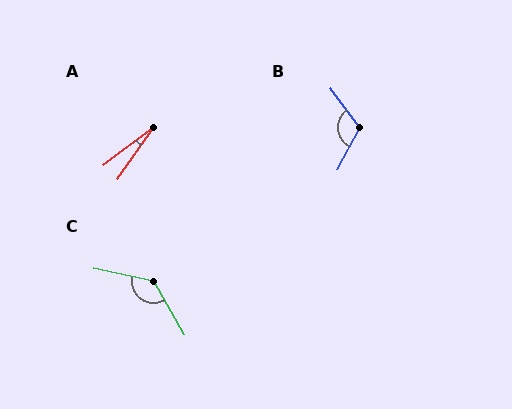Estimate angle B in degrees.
Approximately 116 degrees.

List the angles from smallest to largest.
A (18°), B (116°), C (133°).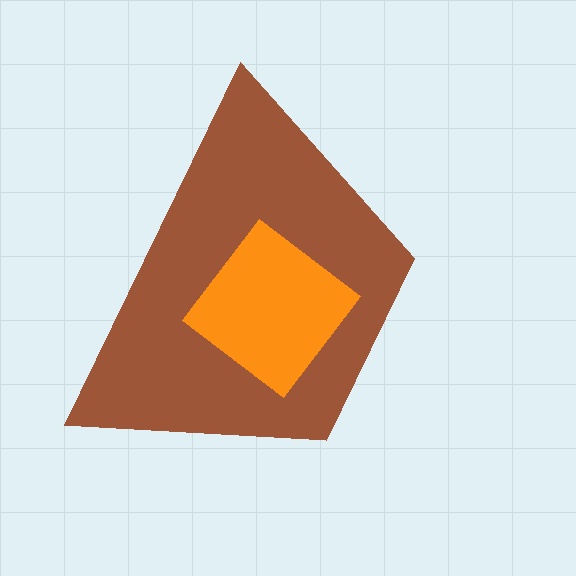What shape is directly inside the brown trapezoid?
The orange diamond.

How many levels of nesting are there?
2.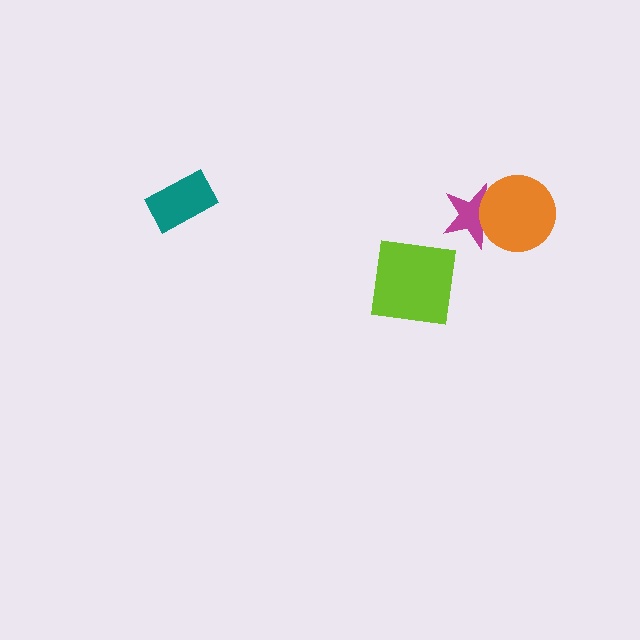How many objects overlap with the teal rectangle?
0 objects overlap with the teal rectangle.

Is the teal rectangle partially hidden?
No, no other shape covers it.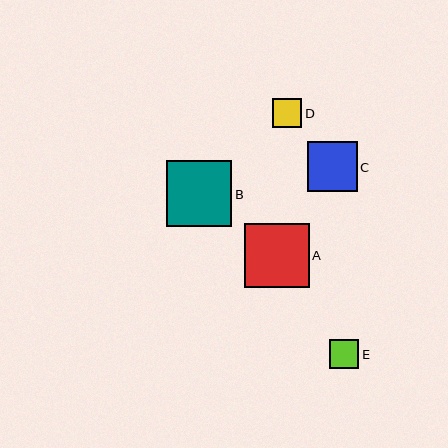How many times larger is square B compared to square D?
Square B is approximately 2.2 times the size of square D.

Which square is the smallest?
Square E is the smallest with a size of approximately 29 pixels.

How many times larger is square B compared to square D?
Square B is approximately 2.2 times the size of square D.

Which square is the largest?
Square B is the largest with a size of approximately 66 pixels.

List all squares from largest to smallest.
From largest to smallest: B, A, C, D, E.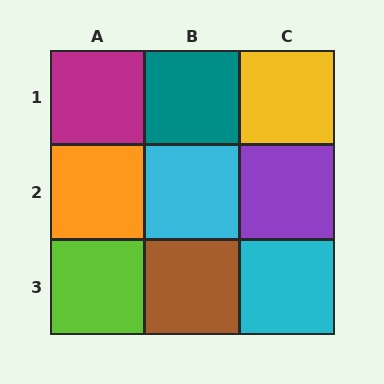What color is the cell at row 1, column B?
Teal.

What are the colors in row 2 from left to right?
Orange, cyan, purple.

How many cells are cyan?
2 cells are cyan.